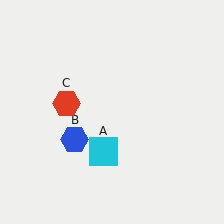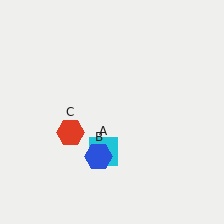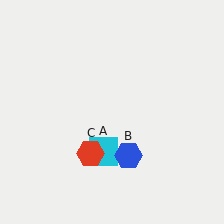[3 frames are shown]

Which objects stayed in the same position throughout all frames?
Cyan square (object A) remained stationary.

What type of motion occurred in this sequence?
The blue hexagon (object B), red hexagon (object C) rotated counterclockwise around the center of the scene.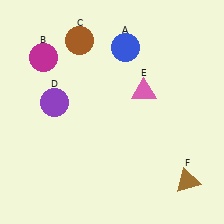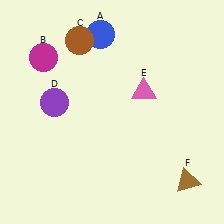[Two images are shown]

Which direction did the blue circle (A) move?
The blue circle (A) moved left.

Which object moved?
The blue circle (A) moved left.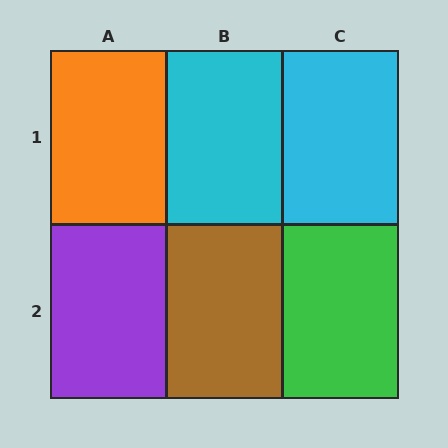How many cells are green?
1 cell is green.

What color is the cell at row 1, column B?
Cyan.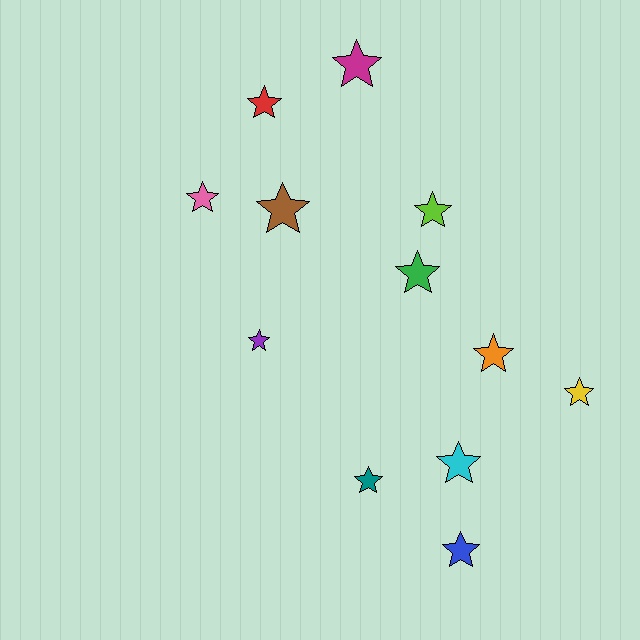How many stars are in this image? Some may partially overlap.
There are 12 stars.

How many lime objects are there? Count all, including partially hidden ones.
There is 1 lime object.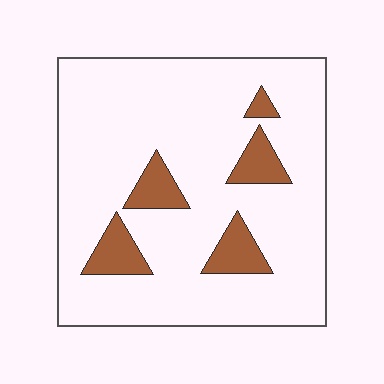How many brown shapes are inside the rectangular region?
5.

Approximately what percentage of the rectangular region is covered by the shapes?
Approximately 15%.